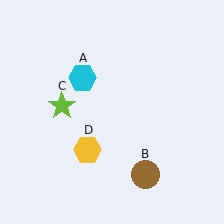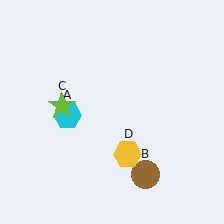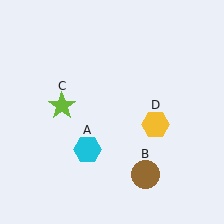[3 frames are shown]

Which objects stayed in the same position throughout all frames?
Brown circle (object B) and lime star (object C) remained stationary.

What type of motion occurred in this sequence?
The cyan hexagon (object A), yellow hexagon (object D) rotated counterclockwise around the center of the scene.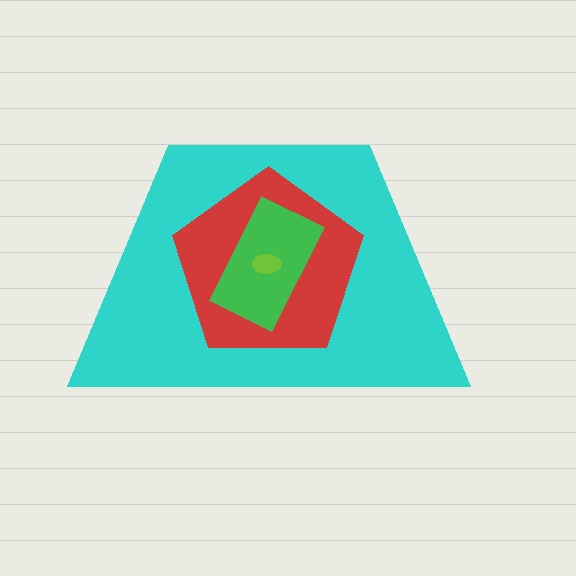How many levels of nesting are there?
4.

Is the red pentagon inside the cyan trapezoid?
Yes.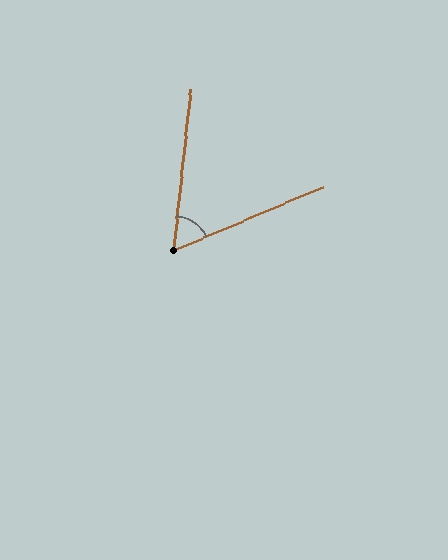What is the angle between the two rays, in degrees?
Approximately 61 degrees.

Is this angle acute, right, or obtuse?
It is acute.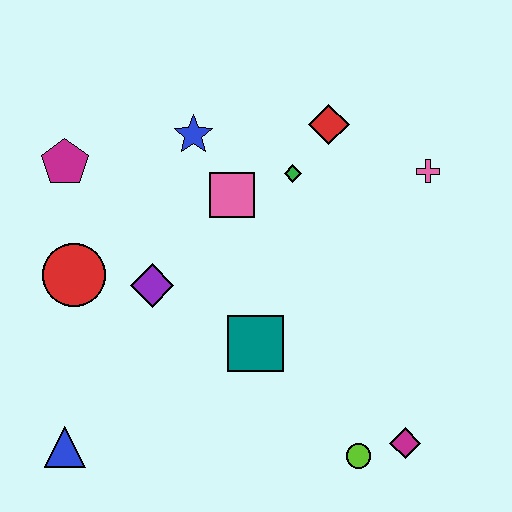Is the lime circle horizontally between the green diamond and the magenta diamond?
Yes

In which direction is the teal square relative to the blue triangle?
The teal square is to the right of the blue triangle.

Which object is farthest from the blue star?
The magenta diamond is farthest from the blue star.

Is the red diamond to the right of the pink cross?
No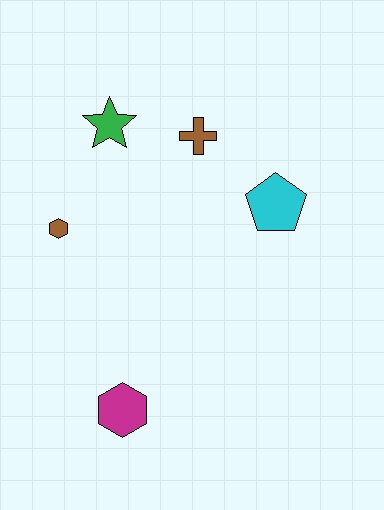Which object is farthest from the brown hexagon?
The cyan pentagon is farthest from the brown hexagon.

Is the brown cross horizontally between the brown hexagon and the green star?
No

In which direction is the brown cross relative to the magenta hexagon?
The brown cross is above the magenta hexagon.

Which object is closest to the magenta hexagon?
The brown hexagon is closest to the magenta hexagon.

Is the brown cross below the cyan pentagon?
No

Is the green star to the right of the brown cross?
No